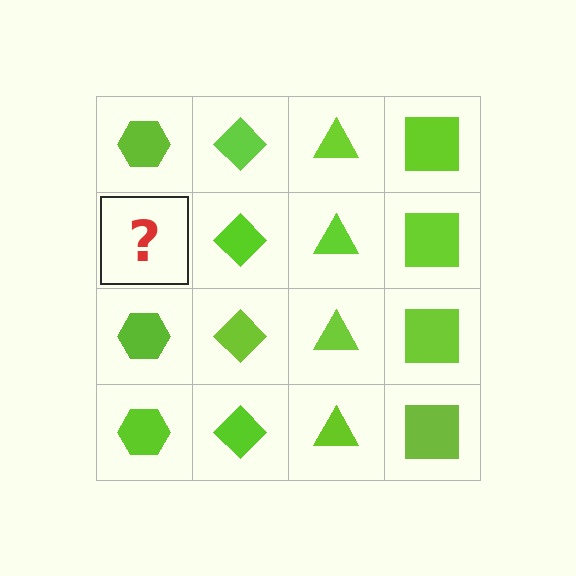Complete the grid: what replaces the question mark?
The question mark should be replaced with a lime hexagon.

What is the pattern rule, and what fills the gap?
The rule is that each column has a consistent shape. The gap should be filled with a lime hexagon.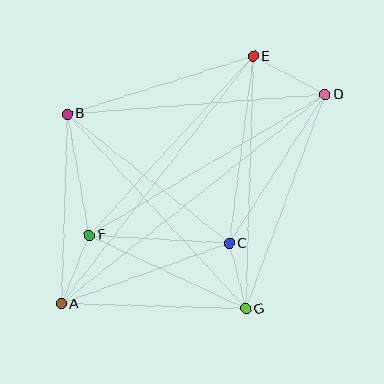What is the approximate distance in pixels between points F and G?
The distance between F and G is approximately 173 pixels.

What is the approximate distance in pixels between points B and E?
The distance between B and E is approximately 195 pixels.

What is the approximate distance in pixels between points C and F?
The distance between C and F is approximately 140 pixels.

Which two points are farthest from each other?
Points A and D are farthest from each other.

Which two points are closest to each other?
Points C and G are closest to each other.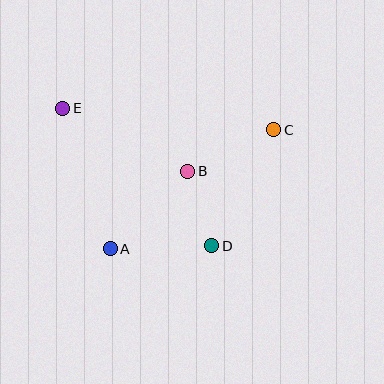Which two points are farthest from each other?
Points C and E are farthest from each other.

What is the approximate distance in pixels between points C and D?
The distance between C and D is approximately 132 pixels.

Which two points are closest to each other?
Points B and D are closest to each other.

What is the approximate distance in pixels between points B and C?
The distance between B and C is approximately 96 pixels.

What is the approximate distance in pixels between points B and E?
The distance between B and E is approximately 140 pixels.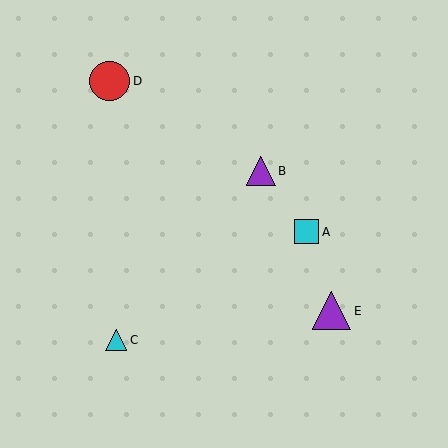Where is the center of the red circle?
The center of the red circle is at (110, 81).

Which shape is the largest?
The red circle (labeled D) is the largest.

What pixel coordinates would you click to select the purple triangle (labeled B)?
Click at (261, 171) to select the purple triangle B.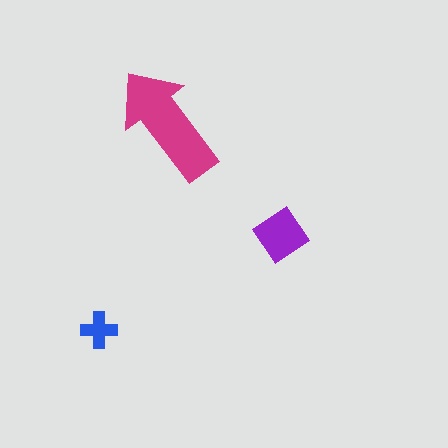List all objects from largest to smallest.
The magenta arrow, the purple diamond, the blue cross.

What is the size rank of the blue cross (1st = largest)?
3rd.